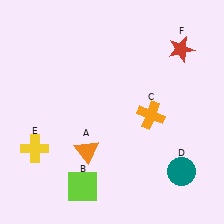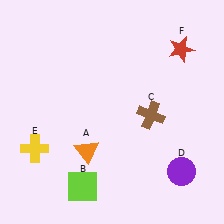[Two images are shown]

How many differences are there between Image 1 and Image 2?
There are 2 differences between the two images.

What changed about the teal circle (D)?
In Image 1, D is teal. In Image 2, it changed to purple.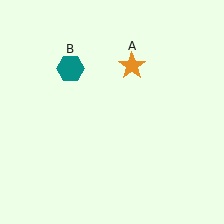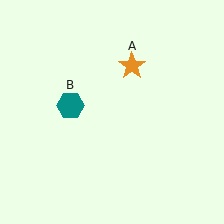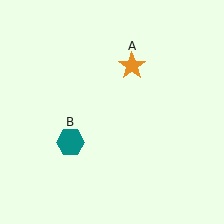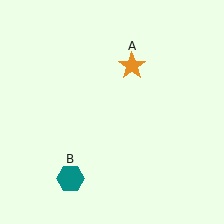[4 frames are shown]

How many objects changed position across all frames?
1 object changed position: teal hexagon (object B).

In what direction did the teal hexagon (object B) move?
The teal hexagon (object B) moved down.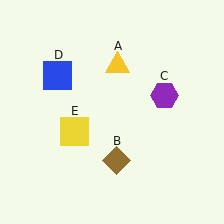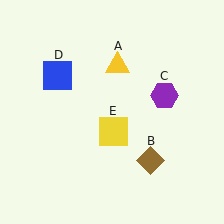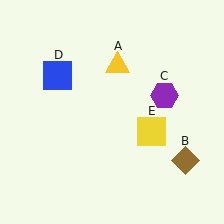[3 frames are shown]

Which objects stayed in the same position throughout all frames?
Yellow triangle (object A) and purple hexagon (object C) and blue square (object D) remained stationary.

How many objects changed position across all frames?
2 objects changed position: brown diamond (object B), yellow square (object E).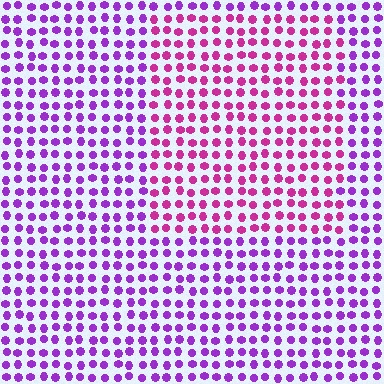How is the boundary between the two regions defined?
The boundary is defined purely by a slight shift in hue (about 37 degrees). Spacing, size, and orientation are identical on both sides.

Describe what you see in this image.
The image is filled with small purple elements in a uniform arrangement. A rectangle-shaped region is visible where the elements are tinted to a slightly different hue, forming a subtle color boundary.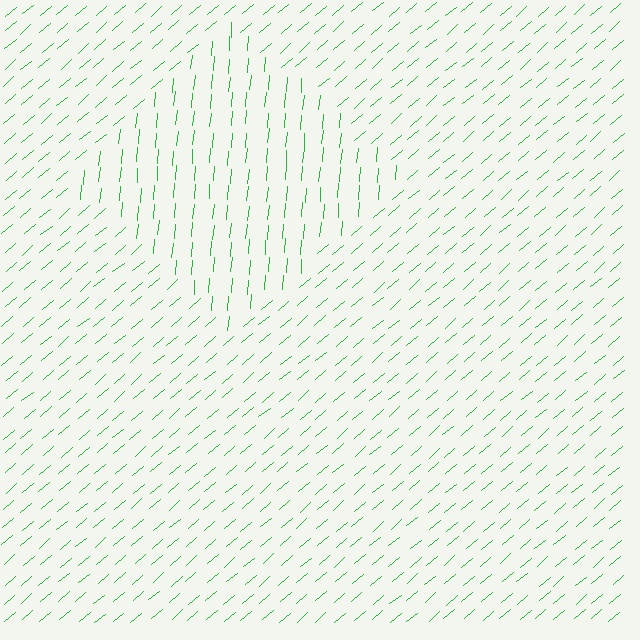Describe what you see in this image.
The image is filled with small green line segments. A diamond region in the image has lines oriented differently from the surrounding lines, creating a visible texture boundary.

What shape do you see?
I see a diamond.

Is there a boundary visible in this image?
Yes, there is a texture boundary formed by a change in line orientation.